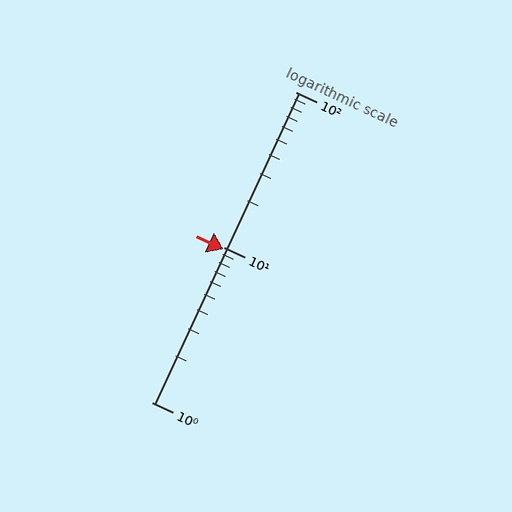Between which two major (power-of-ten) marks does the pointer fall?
The pointer is between 1 and 10.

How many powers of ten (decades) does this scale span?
The scale spans 2 decades, from 1 to 100.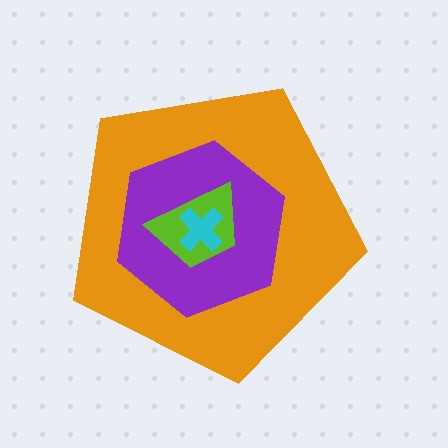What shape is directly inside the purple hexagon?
The lime trapezoid.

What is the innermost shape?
The cyan cross.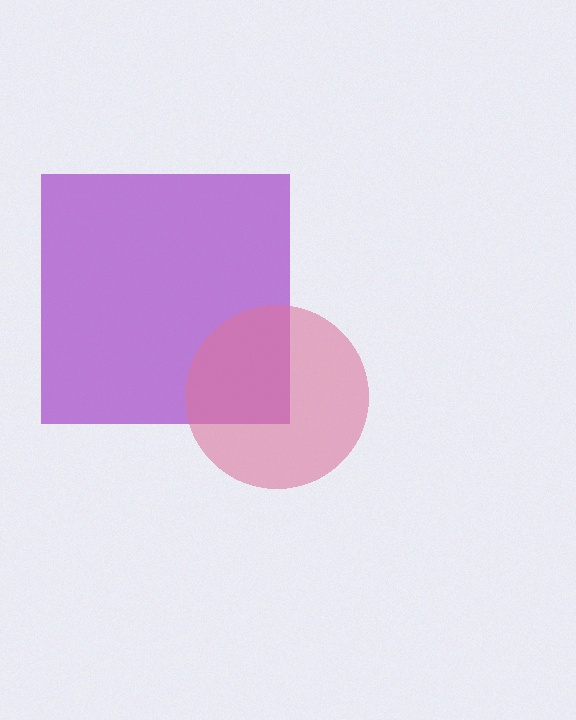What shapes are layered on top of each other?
The layered shapes are: a purple square, a pink circle.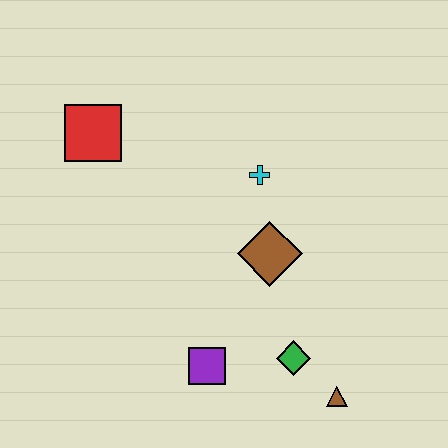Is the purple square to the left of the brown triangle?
Yes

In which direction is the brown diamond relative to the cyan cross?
The brown diamond is below the cyan cross.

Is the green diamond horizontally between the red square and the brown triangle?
Yes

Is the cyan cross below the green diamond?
No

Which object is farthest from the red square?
The brown triangle is farthest from the red square.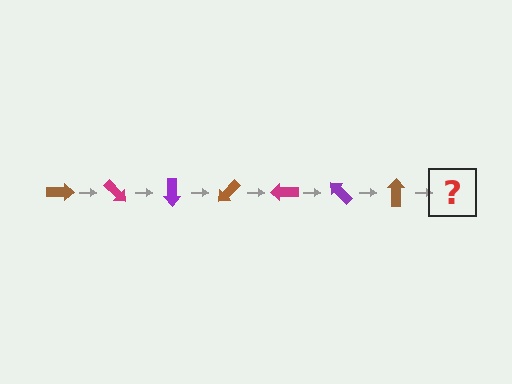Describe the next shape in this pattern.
It should be a magenta arrow, rotated 315 degrees from the start.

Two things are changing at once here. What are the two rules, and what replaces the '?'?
The two rules are that it rotates 45 degrees each step and the color cycles through brown, magenta, and purple. The '?' should be a magenta arrow, rotated 315 degrees from the start.